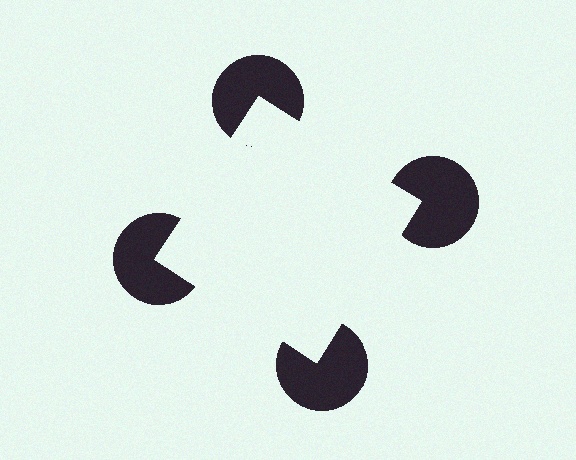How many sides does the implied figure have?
4 sides.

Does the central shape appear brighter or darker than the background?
It typically appears slightly brighter than the background, even though no actual brightness change is drawn.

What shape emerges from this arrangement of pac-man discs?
An illusory square — its edges are inferred from the aligned wedge cuts in the pac-man discs, not physically drawn.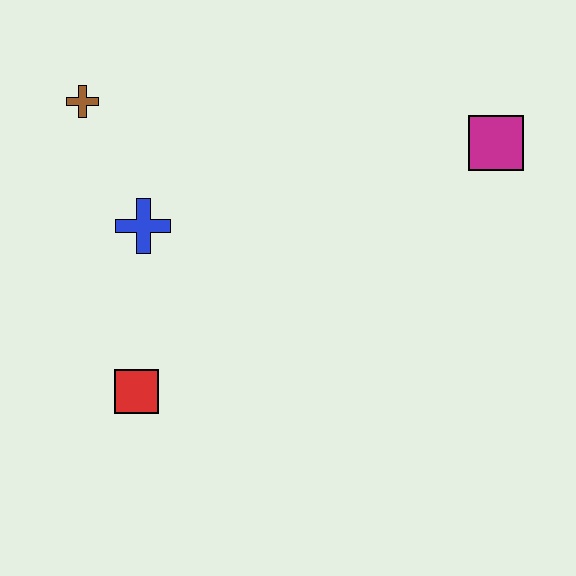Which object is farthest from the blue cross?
The magenta square is farthest from the blue cross.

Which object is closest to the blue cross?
The brown cross is closest to the blue cross.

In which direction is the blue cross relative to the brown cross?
The blue cross is below the brown cross.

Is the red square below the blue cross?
Yes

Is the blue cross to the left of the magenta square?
Yes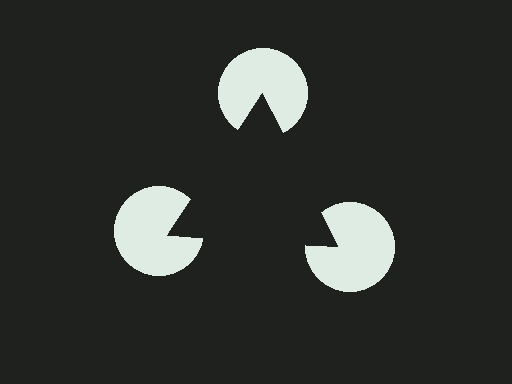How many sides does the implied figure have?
3 sides.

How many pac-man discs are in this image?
There are 3 — one at each vertex of the illusory triangle.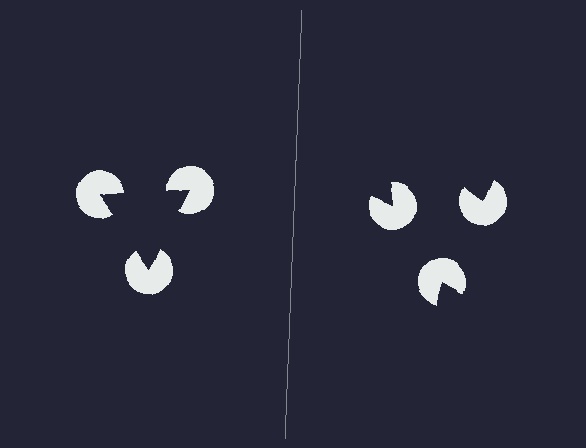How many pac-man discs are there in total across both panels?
6 — 3 on each side.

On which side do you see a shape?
An illusory triangle appears on the left side. On the right side the wedge cuts are rotated, so no coherent shape forms.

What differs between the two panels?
The pac-man discs are positioned identically on both sides; only the wedge orientations differ. On the left they align to a triangle; on the right they are misaligned.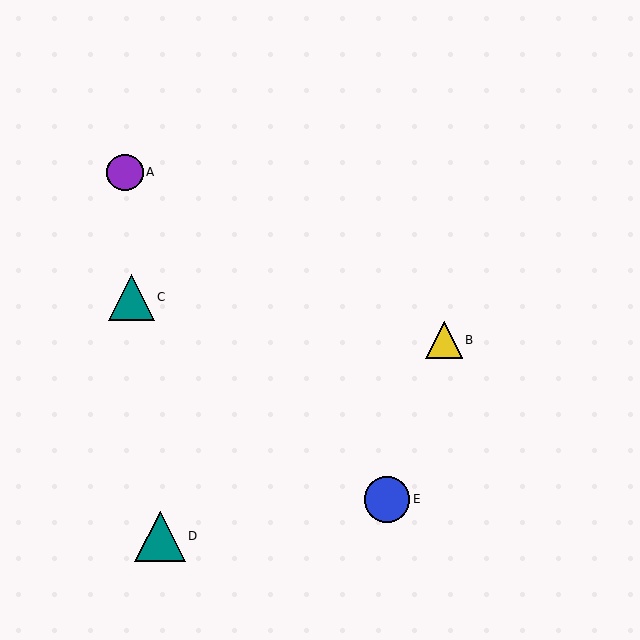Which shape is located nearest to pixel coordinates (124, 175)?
The purple circle (labeled A) at (125, 172) is nearest to that location.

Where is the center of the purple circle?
The center of the purple circle is at (125, 172).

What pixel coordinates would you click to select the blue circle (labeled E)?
Click at (387, 499) to select the blue circle E.